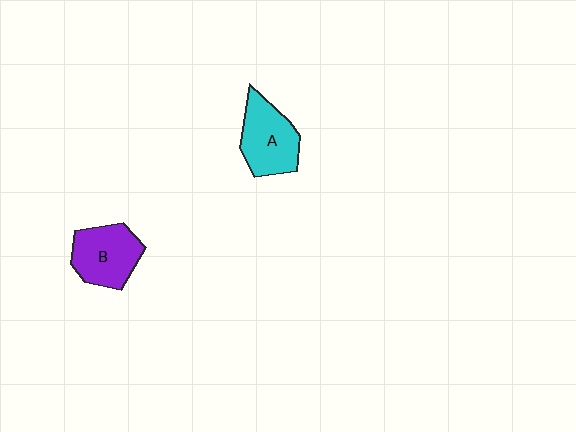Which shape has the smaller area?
Shape B (purple).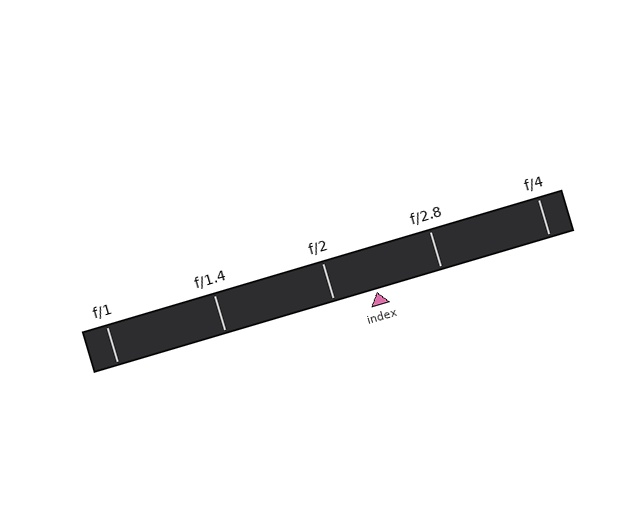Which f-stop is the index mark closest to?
The index mark is closest to f/2.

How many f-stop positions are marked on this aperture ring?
There are 5 f-stop positions marked.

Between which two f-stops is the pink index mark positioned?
The index mark is between f/2 and f/2.8.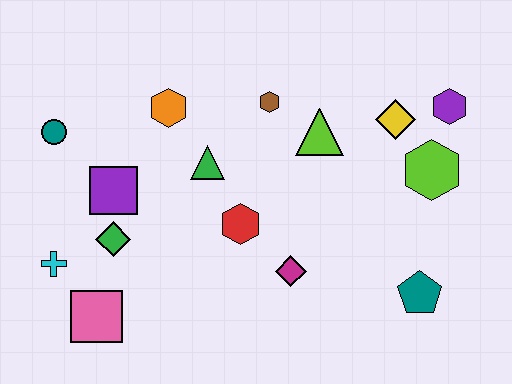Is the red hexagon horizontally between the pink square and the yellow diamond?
Yes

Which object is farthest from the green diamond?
The purple hexagon is farthest from the green diamond.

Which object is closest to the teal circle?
The purple square is closest to the teal circle.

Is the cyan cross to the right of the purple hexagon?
No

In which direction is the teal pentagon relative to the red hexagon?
The teal pentagon is to the right of the red hexagon.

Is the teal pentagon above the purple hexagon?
No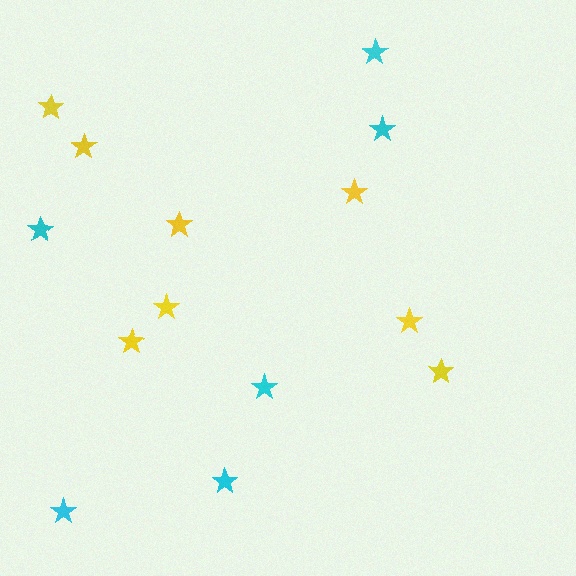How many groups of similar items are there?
There are 2 groups: one group of cyan stars (6) and one group of yellow stars (8).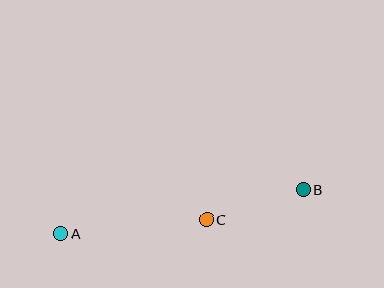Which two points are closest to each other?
Points B and C are closest to each other.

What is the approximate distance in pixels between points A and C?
The distance between A and C is approximately 146 pixels.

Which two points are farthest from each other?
Points A and B are farthest from each other.